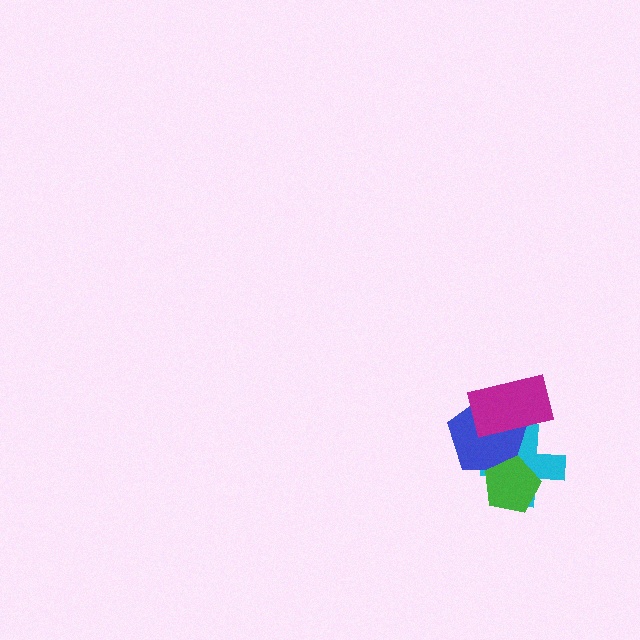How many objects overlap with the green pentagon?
2 objects overlap with the green pentagon.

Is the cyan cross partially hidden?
Yes, it is partially covered by another shape.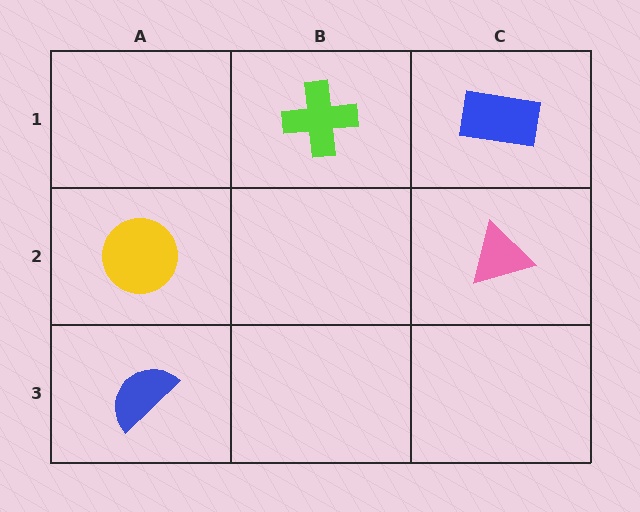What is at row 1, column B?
A lime cross.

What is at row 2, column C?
A pink triangle.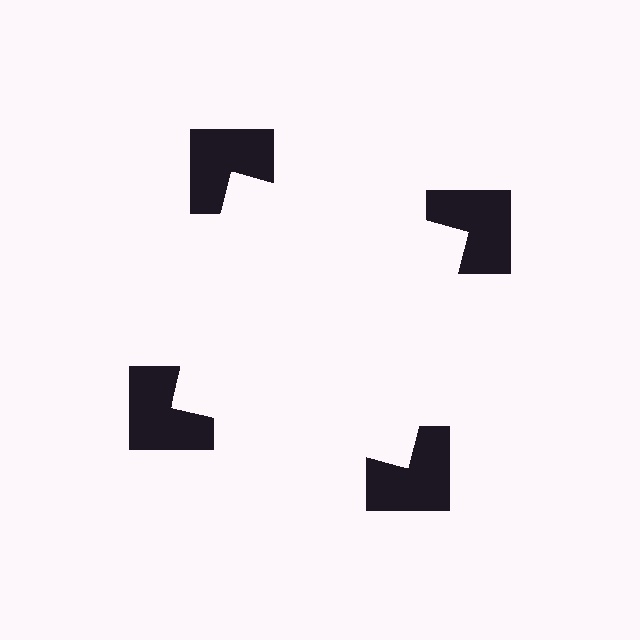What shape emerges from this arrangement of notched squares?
An illusory square — its edges are inferred from the aligned wedge cuts in the notched squares, not physically drawn.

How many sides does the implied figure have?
4 sides.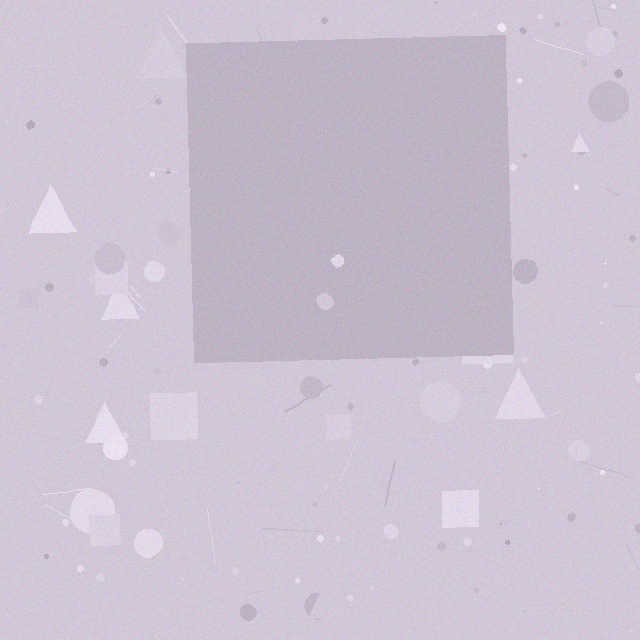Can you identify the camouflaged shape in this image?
The camouflaged shape is a square.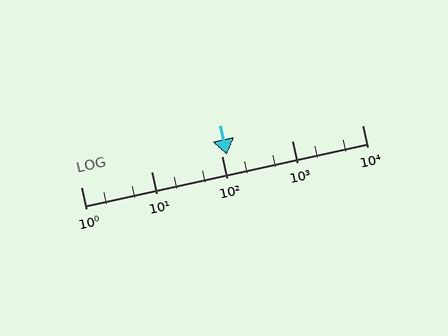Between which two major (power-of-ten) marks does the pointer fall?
The pointer is between 100 and 1000.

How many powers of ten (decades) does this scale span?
The scale spans 4 decades, from 1 to 10000.